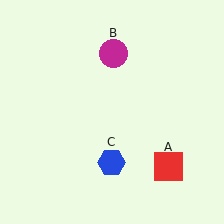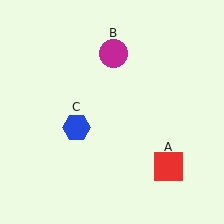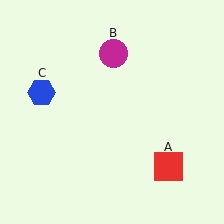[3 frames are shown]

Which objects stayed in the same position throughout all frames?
Red square (object A) and magenta circle (object B) remained stationary.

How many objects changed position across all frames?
1 object changed position: blue hexagon (object C).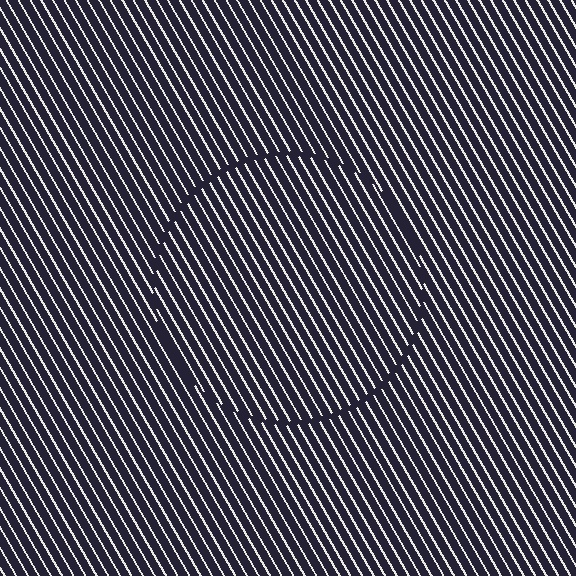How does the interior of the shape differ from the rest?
The interior of the shape contains the same grating, shifted by half a period — the contour is defined by the phase discontinuity where line-ends from the inner and outer gratings abut.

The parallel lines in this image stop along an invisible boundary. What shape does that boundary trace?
An illusory circle. The interior of the shape contains the same grating, shifted by half a period — the contour is defined by the phase discontinuity where line-ends from the inner and outer gratings abut.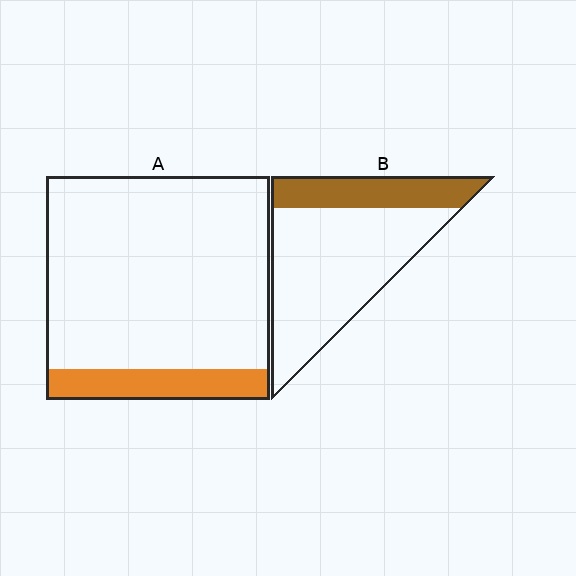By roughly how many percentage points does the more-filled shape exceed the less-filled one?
By roughly 15 percentage points (B over A).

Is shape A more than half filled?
No.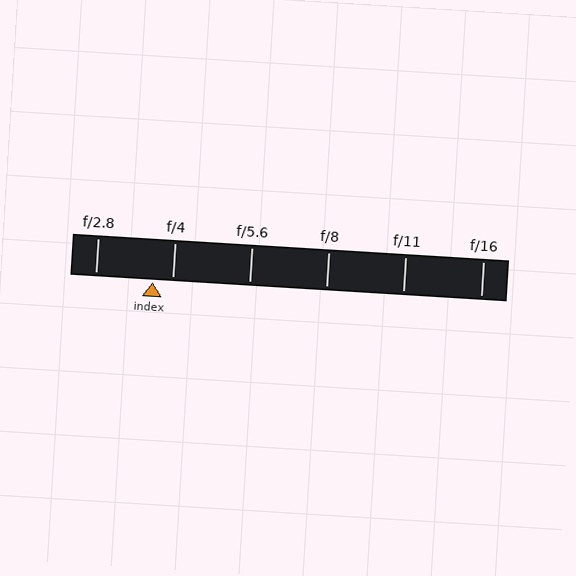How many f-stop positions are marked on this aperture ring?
There are 6 f-stop positions marked.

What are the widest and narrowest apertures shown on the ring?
The widest aperture shown is f/2.8 and the narrowest is f/16.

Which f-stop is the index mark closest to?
The index mark is closest to f/4.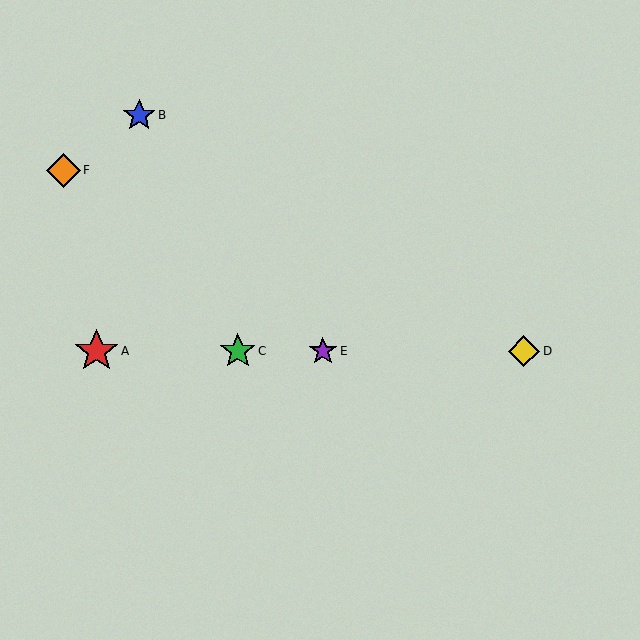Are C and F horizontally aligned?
No, C is at y≈351 and F is at y≈170.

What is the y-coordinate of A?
Object A is at y≈351.